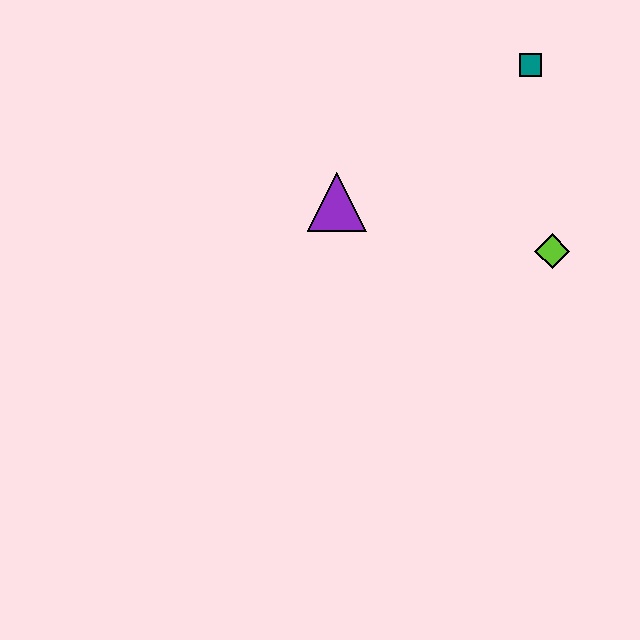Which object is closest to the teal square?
The lime diamond is closest to the teal square.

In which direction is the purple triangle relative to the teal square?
The purple triangle is to the left of the teal square.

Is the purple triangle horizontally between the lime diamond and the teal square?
No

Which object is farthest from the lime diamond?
The purple triangle is farthest from the lime diamond.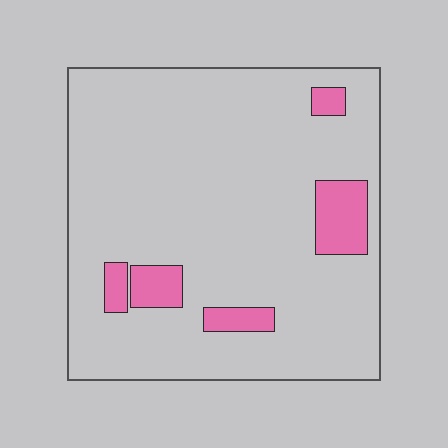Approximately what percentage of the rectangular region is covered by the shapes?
Approximately 10%.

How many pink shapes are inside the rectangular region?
5.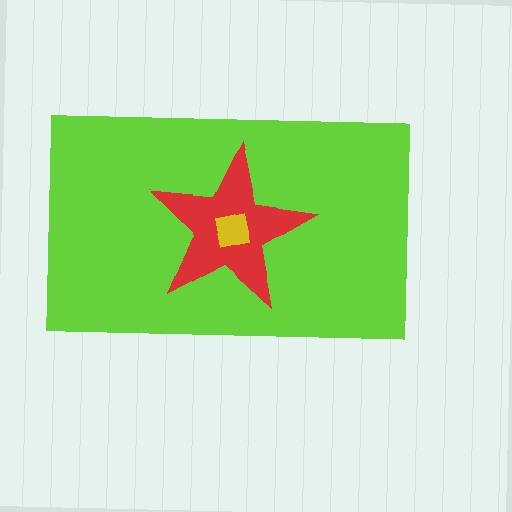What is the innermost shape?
The yellow square.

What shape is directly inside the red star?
The yellow square.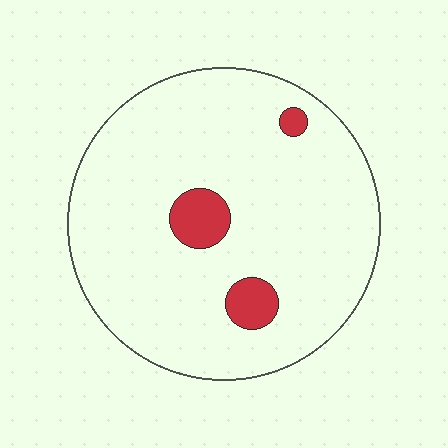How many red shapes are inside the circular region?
3.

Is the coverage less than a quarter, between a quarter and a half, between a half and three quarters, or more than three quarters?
Less than a quarter.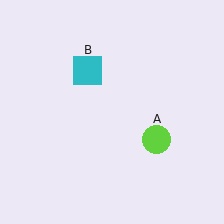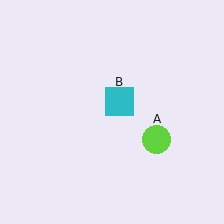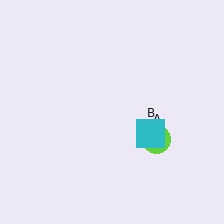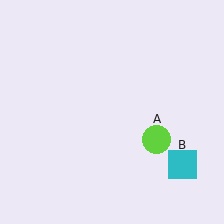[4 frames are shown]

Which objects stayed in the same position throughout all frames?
Lime circle (object A) remained stationary.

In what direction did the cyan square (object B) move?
The cyan square (object B) moved down and to the right.